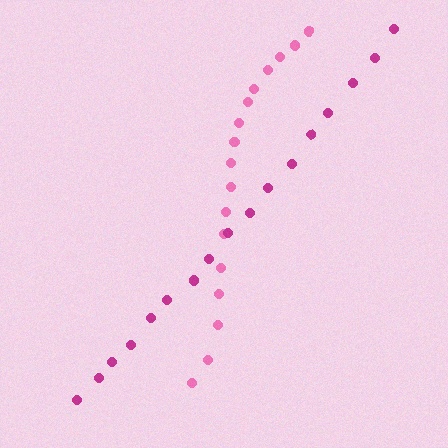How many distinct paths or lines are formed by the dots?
There are 2 distinct paths.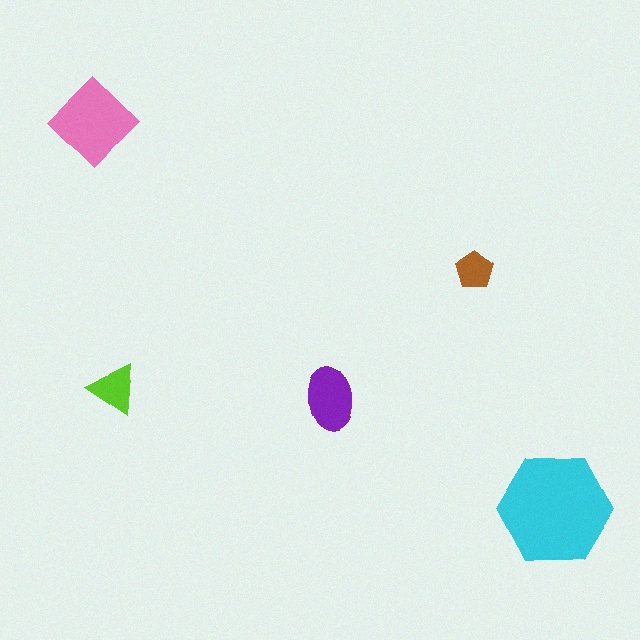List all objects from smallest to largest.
The brown pentagon, the lime triangle, the purple ellipse, the pink diamond, the cyan hexagon.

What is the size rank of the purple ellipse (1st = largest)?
3rd.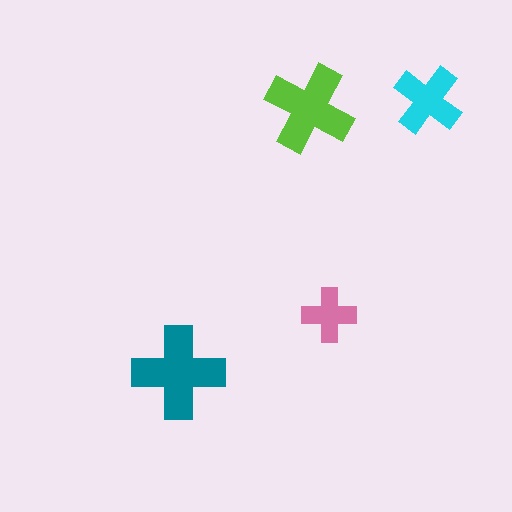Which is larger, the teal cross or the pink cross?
The teal one.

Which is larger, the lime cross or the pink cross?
The lime one.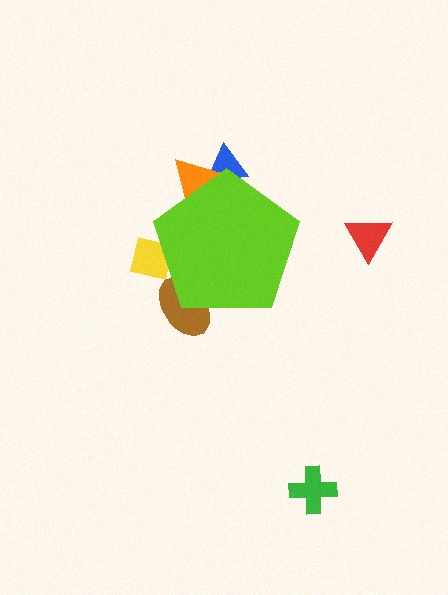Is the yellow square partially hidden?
Yes, the yellow square is partially hidden behind the lime pentagon.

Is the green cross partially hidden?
No, the green cross is fully visible.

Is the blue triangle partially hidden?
Yes, the blue triangle is partially hidden behind the lime pentagon.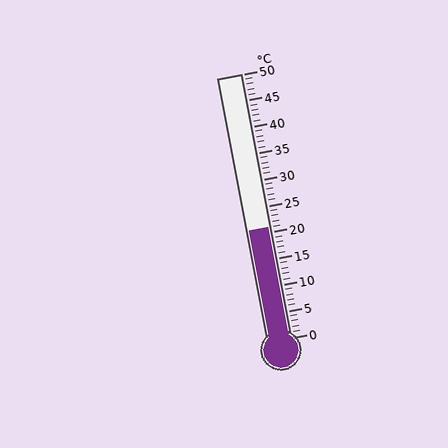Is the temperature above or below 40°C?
The temperature is below 40°C.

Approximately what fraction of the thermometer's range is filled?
The thermometer is filled to approximately 40% of its range.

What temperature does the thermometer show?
The thermometer shows approximately 21°C.